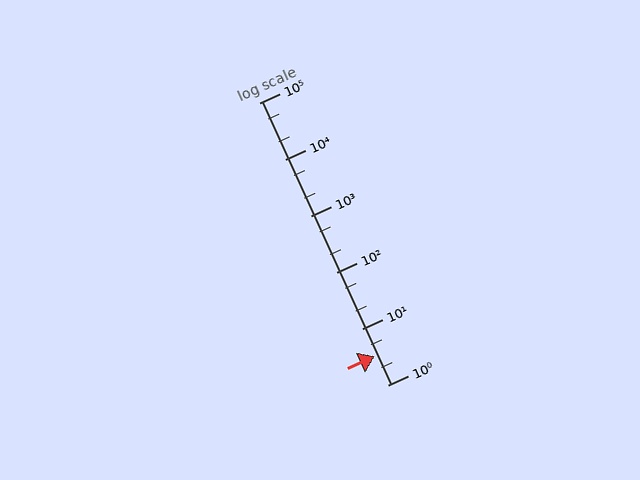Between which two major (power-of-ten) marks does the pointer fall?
The pointer is between 1 and 10.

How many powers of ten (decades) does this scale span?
The scale spans 5 decades, from 1 to 100000.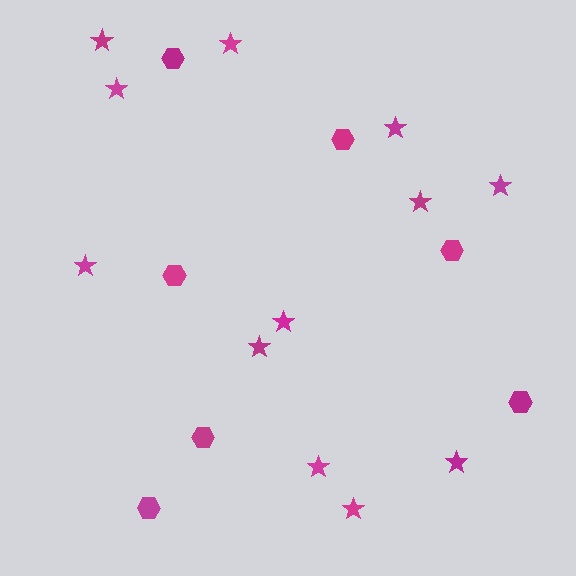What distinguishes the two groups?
There are 2 groups: one group of stars (12) and one group of hexagons (7).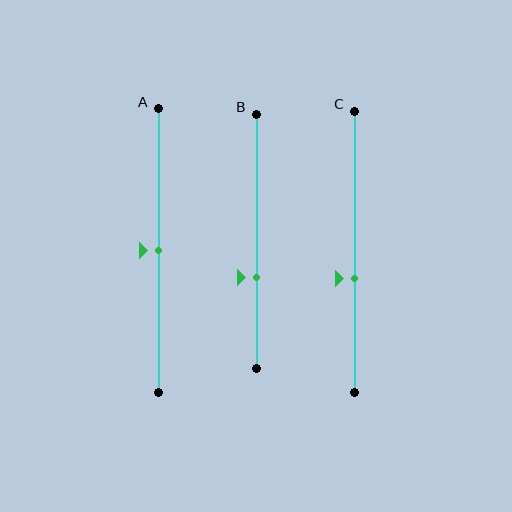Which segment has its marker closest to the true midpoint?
Segment A has its marker closest to the true midpoint.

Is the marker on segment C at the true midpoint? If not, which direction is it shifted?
No, the marker on segment C is shifted downward by about 9% of the segment length.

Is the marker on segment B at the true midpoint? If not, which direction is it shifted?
No, the marker on segment B is shifted downward by about 14% of the segment length.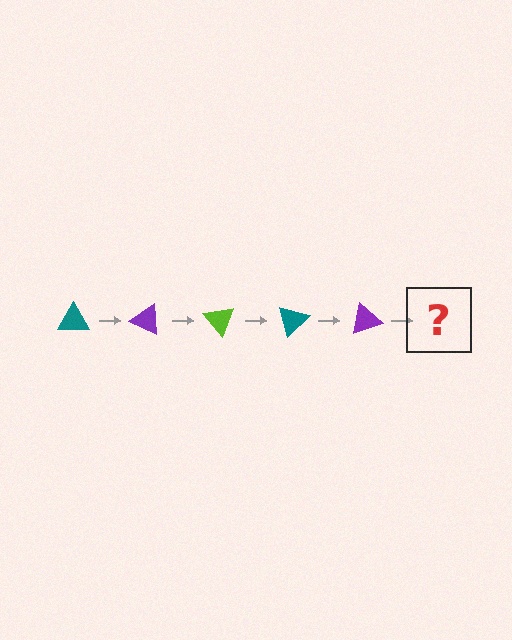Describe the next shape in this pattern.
It should be a lime triangle, rotated 125 degrees from the start.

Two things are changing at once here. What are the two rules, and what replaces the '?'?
The two rules are that it rotates 25 degrees each step and the color cycles through teal, purple, and lime. The '?' should be a lime triangle, rotated 125 degrees from the start.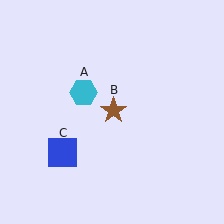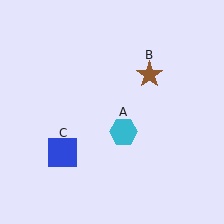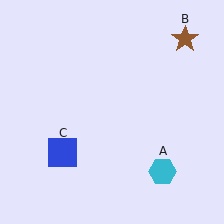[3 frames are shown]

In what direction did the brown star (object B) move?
The brown star (object B) moved up and to the right.